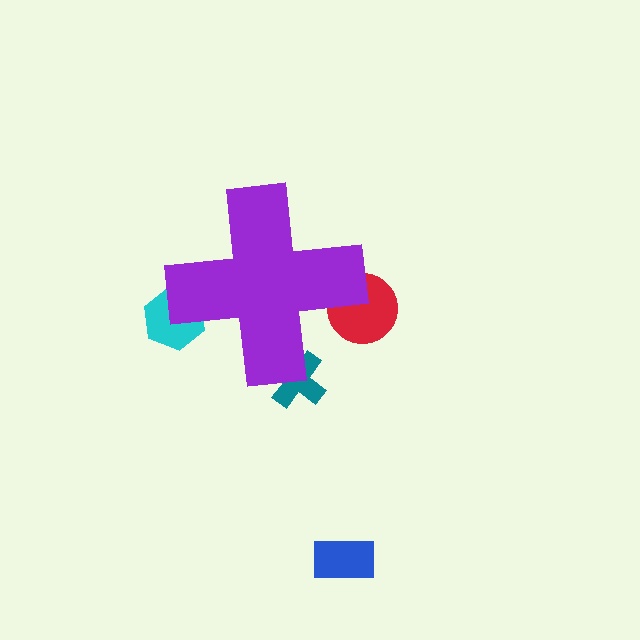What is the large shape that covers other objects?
A purple cross.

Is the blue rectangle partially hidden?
No, the blue rectangle is fully visible.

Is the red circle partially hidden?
Yes, the red circle is partially hidden behind the purple cross.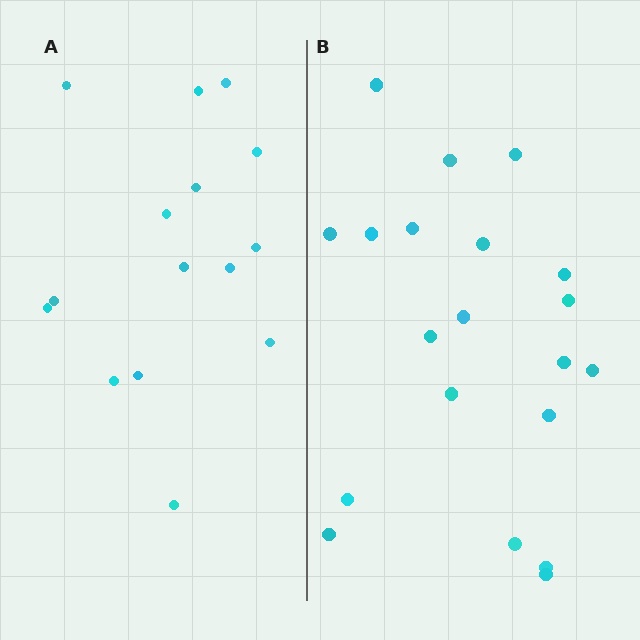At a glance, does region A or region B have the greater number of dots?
Region B (the right region) has more dots.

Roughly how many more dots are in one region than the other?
Region B has about 5 more dots than region A.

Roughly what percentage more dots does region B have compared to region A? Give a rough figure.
About 35% more.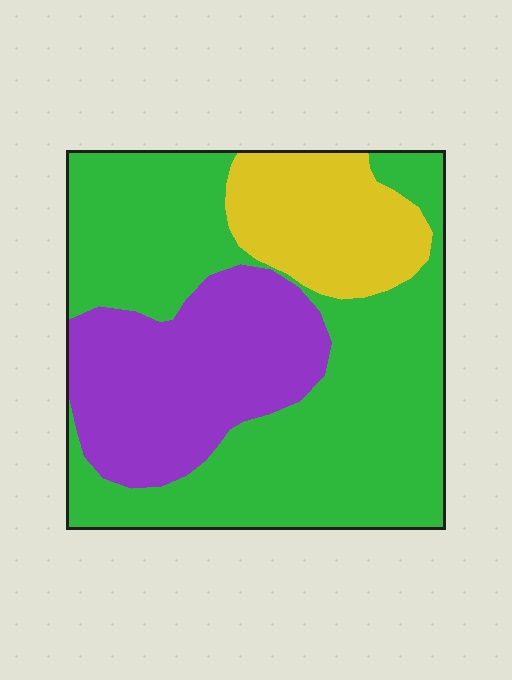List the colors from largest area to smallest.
From largest to smallest: green, purple, yellow.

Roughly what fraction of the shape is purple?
Purple covers 27% of the shape.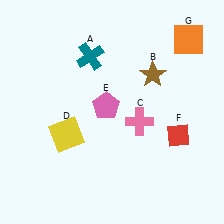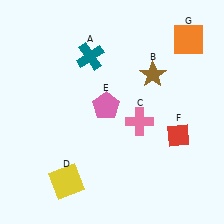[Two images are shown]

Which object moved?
The yellow square (D) moved down.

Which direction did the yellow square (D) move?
The yellow square (D) moved down.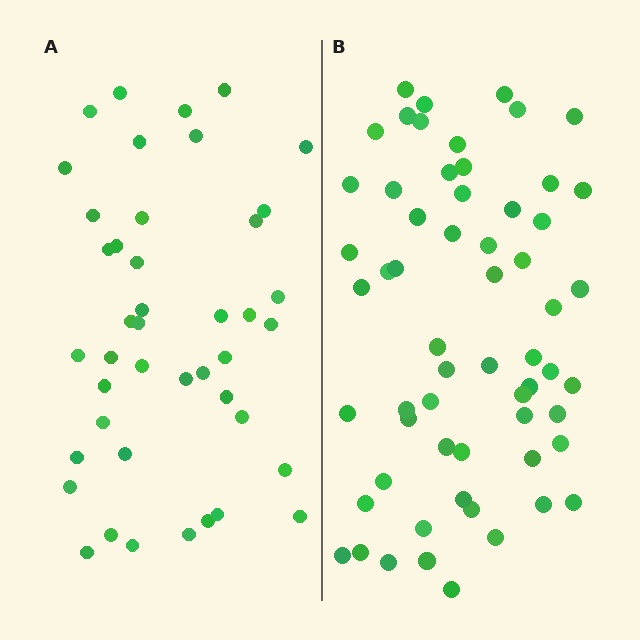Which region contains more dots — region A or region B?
Region B (the right region) has more dots.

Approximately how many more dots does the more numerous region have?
Region B has approximately 15 more dots than region A.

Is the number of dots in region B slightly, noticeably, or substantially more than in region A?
Region B has noticeably more, but not dramatically so. The ratio is roughly 1.4 to 1.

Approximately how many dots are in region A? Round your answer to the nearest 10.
About 40 dots. (The exact count is 43, which rounds to 40.)